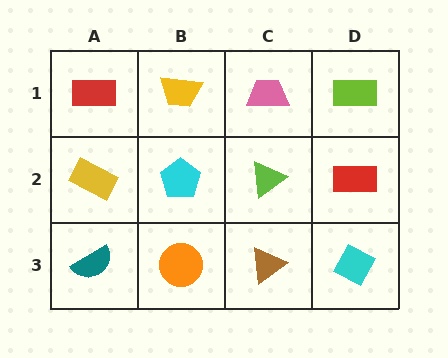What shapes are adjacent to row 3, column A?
A yellow rectangle (row 2, column A), an orange circle (row 3, column B).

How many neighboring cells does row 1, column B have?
3.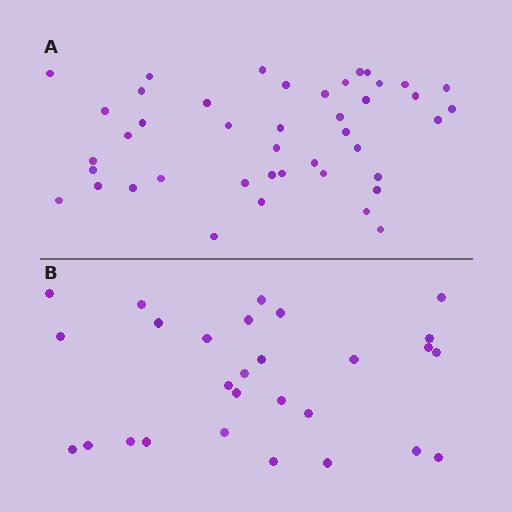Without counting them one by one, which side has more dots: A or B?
Region A (the top region) has more dots.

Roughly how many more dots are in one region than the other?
Region A has approximately 15 more dots than region B.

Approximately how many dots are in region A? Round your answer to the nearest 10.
About 40 dots. (The exact count is 43, which rounds to 40.)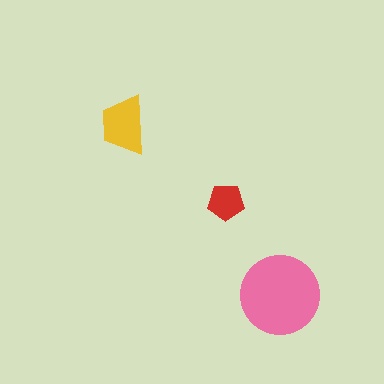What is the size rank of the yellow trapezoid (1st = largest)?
2nd.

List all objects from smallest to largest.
The red pentagon, the yellow trapezoid, the pink circle.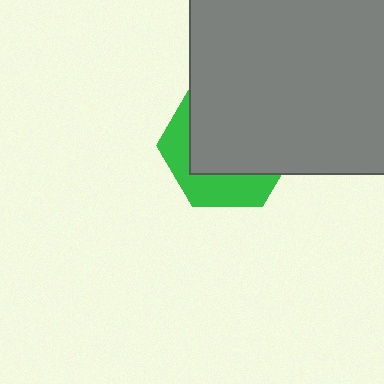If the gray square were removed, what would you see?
You would see the complete green hexagon.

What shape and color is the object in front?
The object in front is a gray square.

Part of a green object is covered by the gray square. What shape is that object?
It is a hexagon.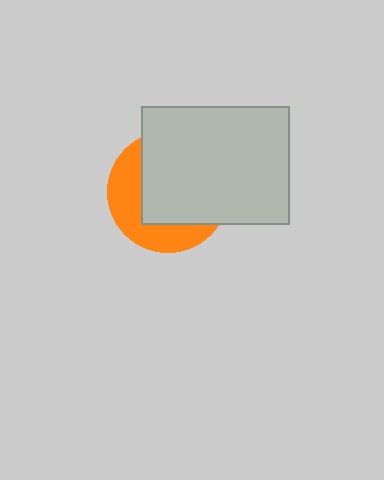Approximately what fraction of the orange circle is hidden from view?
Roughly 63% of the orange circle is hidden behind the light gray rectangle.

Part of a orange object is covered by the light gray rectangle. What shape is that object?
It is a circle.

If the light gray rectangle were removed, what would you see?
You would see the complete orange circle.